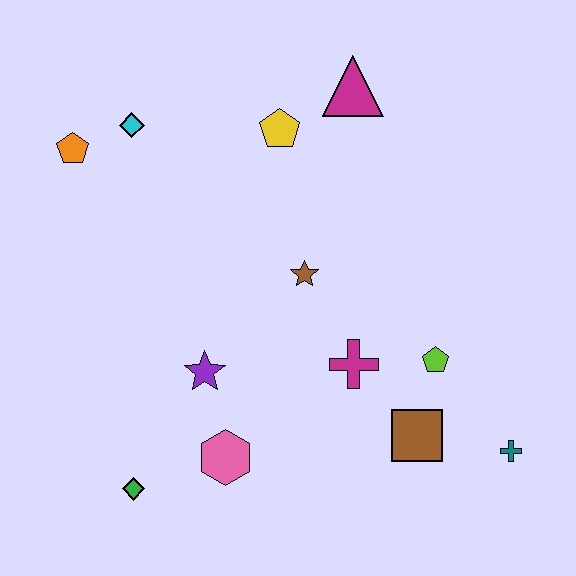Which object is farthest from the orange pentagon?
The teal cross is farthest from the orange pentagon.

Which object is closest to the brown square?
The lime pentagon is closest to the brown square.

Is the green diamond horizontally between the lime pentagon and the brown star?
No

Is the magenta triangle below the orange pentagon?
No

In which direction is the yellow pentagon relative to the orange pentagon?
The yellow pentagon is to the right of the orange pentagon.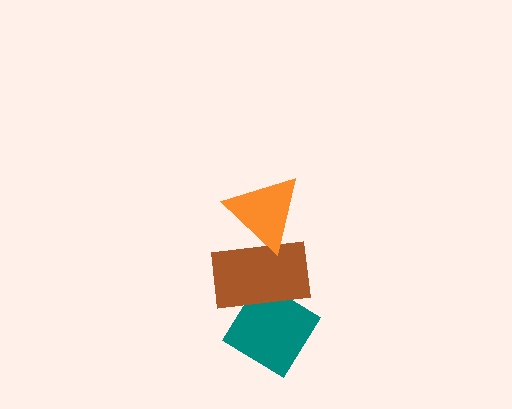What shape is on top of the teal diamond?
The brown rectangle is on top of the teal diamond.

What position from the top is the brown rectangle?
The brown rectangle is 2nd from the top.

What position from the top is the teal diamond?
The teal diamond is 3rd from the top.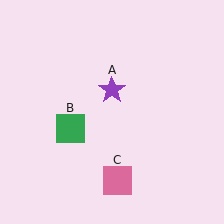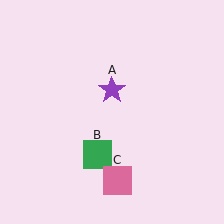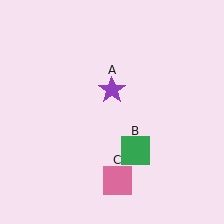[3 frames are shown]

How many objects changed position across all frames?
1 object changed position: green square (object B).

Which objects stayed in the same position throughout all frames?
Purple star (object A) and pink square (object C) remained stationary.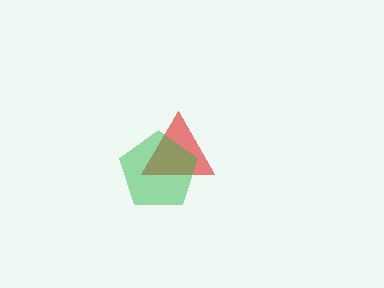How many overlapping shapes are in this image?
There are 2 overlapping shapes in the image.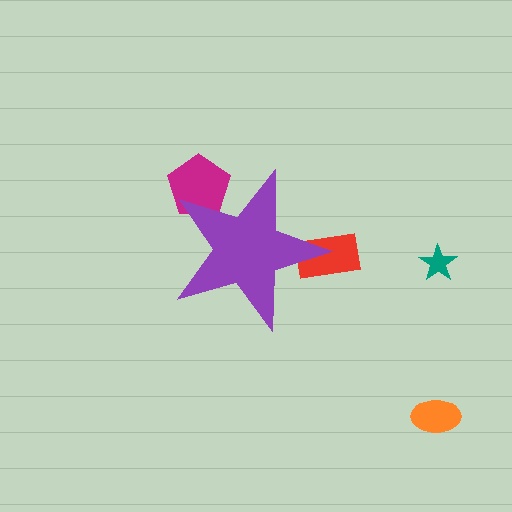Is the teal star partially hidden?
No, the teal star is fully visible.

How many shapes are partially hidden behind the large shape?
2 shapes are partially hidden.